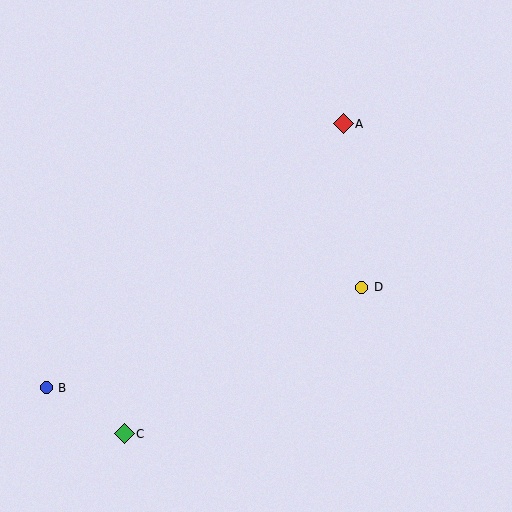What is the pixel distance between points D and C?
The distance between D and C is 279 pixels.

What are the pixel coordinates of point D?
Point D is at (362, 287).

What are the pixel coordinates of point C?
Point C is at (124, 434).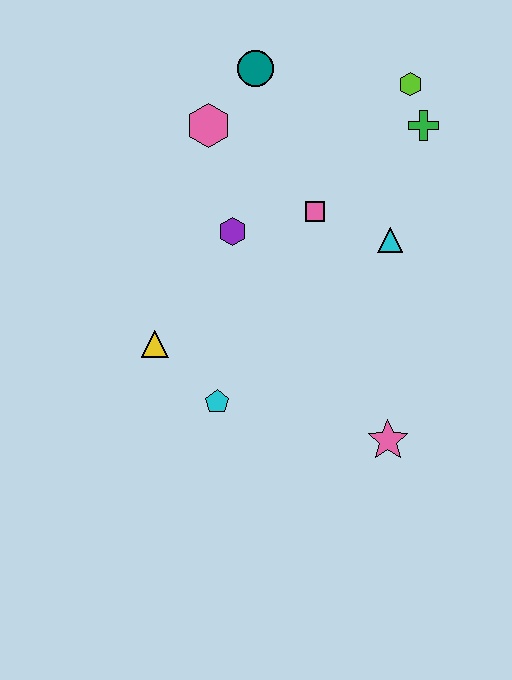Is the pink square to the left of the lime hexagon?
Yes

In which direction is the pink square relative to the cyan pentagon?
The pink square is above the cyan pentagon.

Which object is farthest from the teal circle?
The pink star is farthest from the teal circle.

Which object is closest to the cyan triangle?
The pink square is closest to the cyan triangle.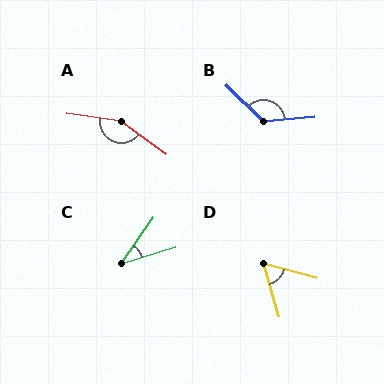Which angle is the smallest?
C, at approximately 39 degrees.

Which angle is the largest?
A, at approximately 152 degrees.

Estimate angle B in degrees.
Approximately 131 degrees.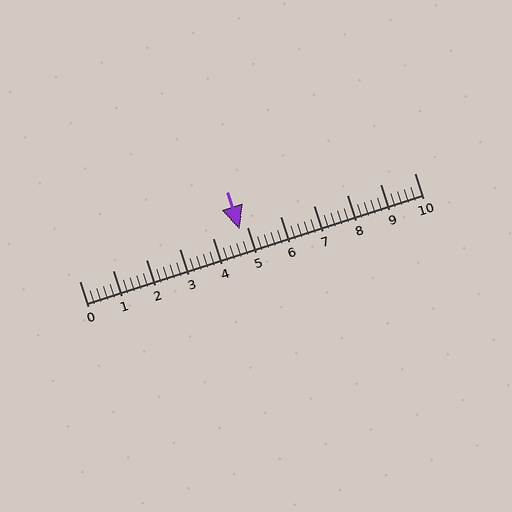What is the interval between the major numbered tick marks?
The major tick marks are spaced 1 units apart.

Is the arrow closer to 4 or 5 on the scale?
The arrow is closer to 5.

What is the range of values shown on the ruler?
The ruler shows values from 0 to 10.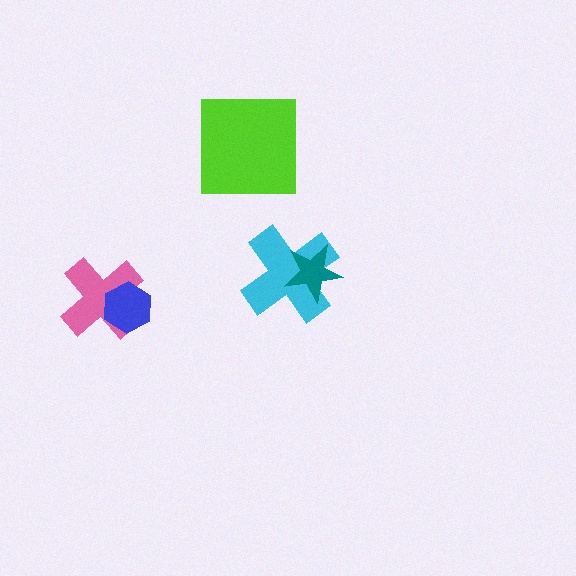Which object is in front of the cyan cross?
The teal star is in front of the cyan cross.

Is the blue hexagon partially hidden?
No, no other shape covers it.